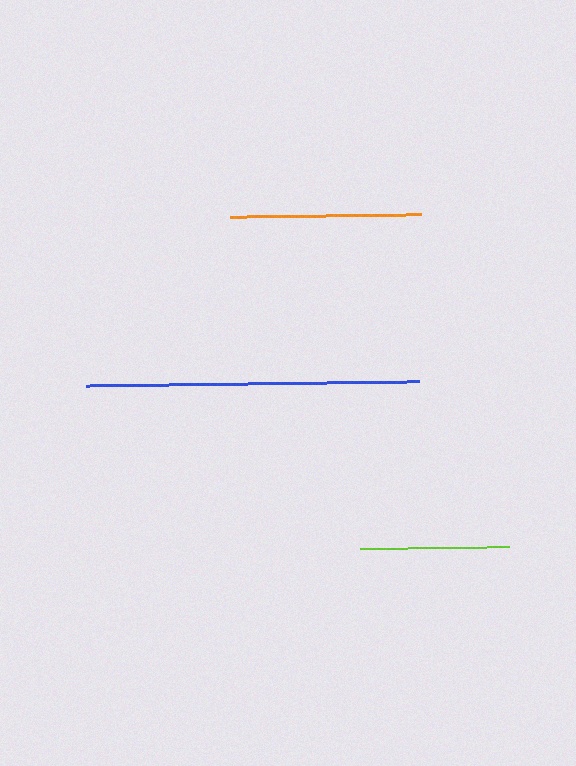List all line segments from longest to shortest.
From longest to shortest: blue, orange, lime.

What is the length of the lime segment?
The lime segment is approximately 148 pixels long.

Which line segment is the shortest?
The lime line is the shortest at approximately 148 pixels.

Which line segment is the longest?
The blue line is the longest at approximately 334 pixels.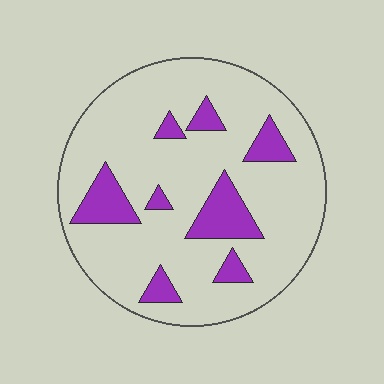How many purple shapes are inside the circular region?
8.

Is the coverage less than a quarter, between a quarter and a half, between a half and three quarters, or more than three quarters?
Less than a quarter.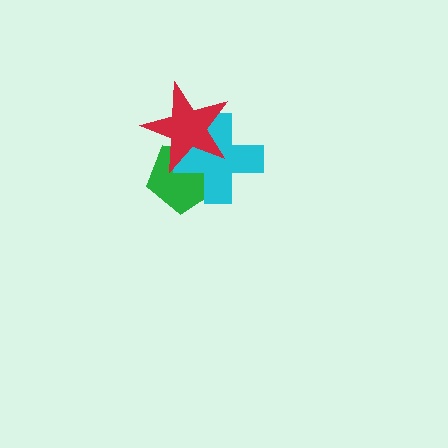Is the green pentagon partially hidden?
Yes, it is partially covered by another shape.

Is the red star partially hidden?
No, no other shape covers it.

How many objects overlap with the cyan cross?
2 objects overlap with the cyan cross.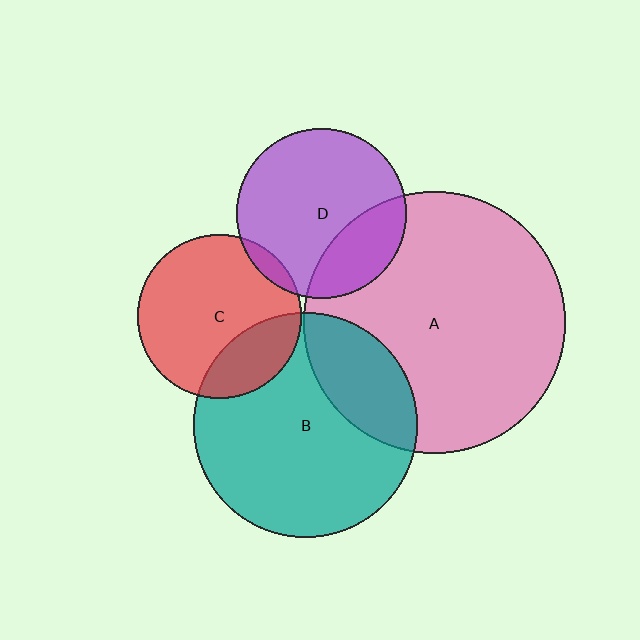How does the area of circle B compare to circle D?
Approximately 1.7 times.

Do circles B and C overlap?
Yes.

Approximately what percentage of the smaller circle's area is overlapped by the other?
Approximately 25%.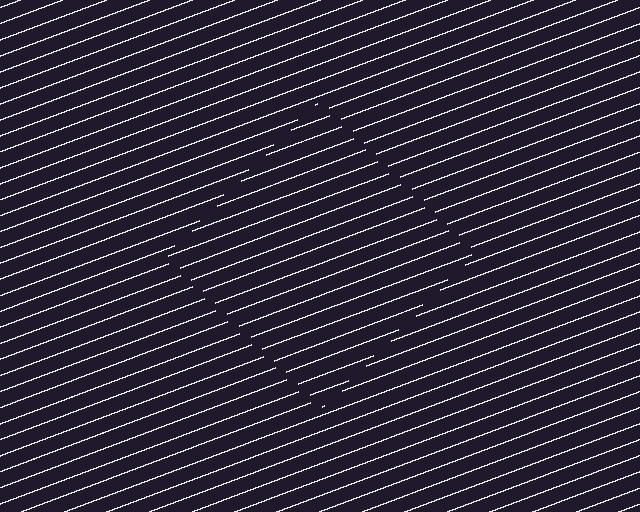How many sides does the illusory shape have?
4 sides — the line-ends trace a square.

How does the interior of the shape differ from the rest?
The interior of the shape contains the same grating, shifted by half a period — the contour is defined by the phase discontinuity where line-ends from the inner and outer gratings abut.